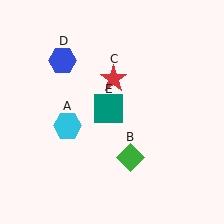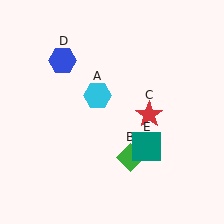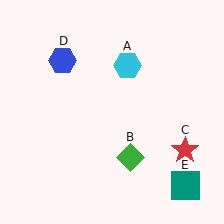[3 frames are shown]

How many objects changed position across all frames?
3 objects changed position: cyan hexagon (object A), red star (object C), teal square (object E).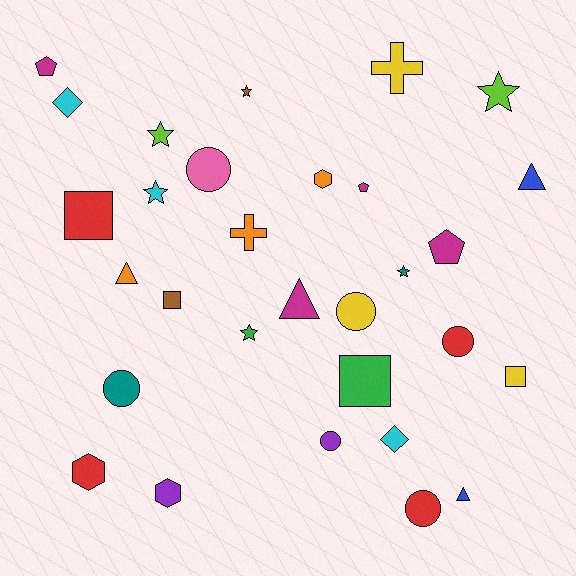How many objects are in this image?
There are 30 objects.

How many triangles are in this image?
There are 4 triangles.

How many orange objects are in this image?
There are 3 orange objects.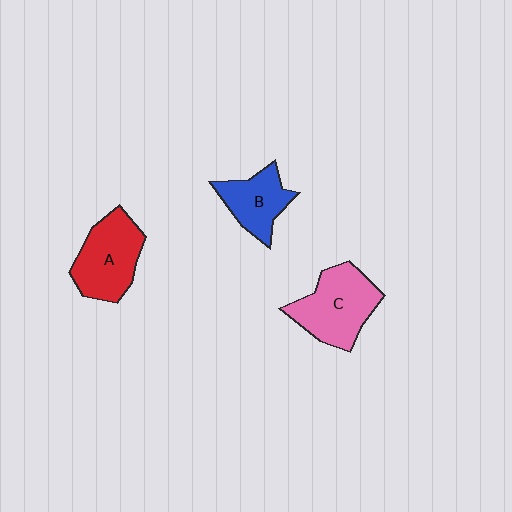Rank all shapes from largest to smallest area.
From largest to smallest: C (pink), A (red), B (blue).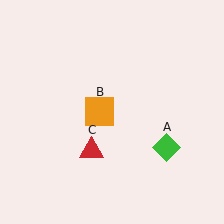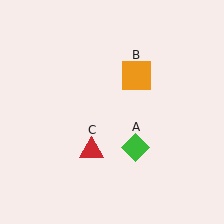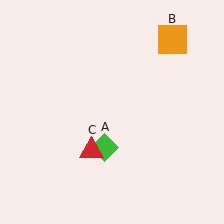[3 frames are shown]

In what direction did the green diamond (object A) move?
The green diamond (object A) moved left.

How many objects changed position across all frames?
2 objects changed position: green diamond (object A), orange square (object B).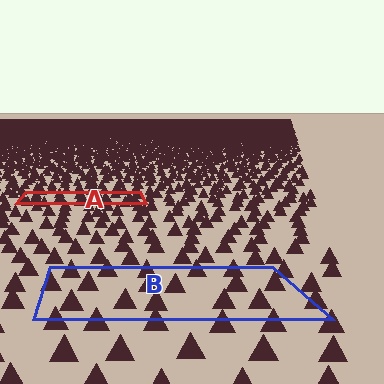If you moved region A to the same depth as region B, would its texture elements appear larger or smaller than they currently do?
They would appear larger. At a closer depth, the same texture elements are projected at a bigger on-screen size.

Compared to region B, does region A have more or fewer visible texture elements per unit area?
Region A has more texture elements per unit area — they are packed more densely because it is farther away.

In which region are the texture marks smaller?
The texture marks are smaller in region A, because it is farther away.